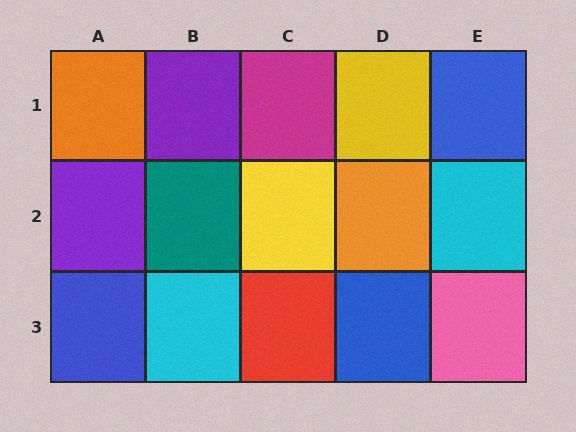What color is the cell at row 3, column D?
Blue.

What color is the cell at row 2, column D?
Orange.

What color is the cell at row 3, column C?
Red.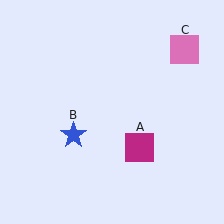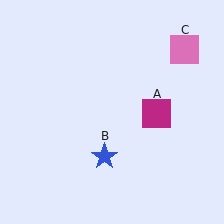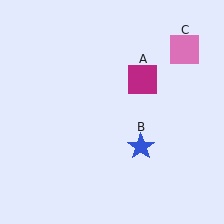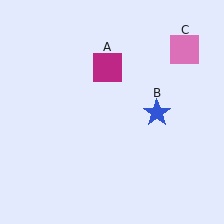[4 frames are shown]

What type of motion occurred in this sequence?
The magenta square (object A), blue star (object B) rotated counterclockwise around the center of the scene.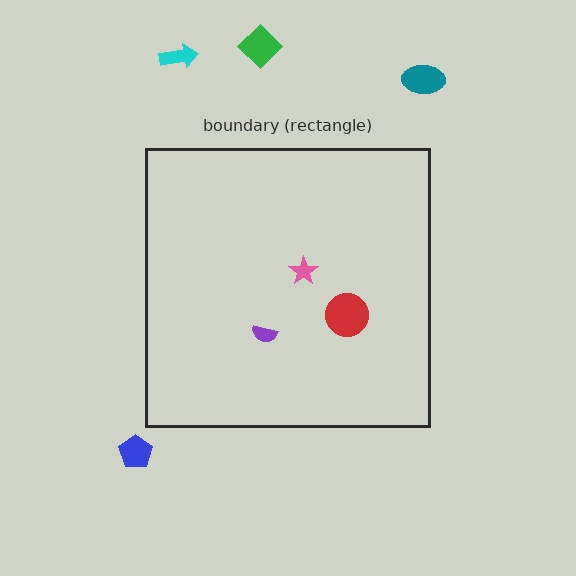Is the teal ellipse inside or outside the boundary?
Outside.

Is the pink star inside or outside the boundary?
Inside.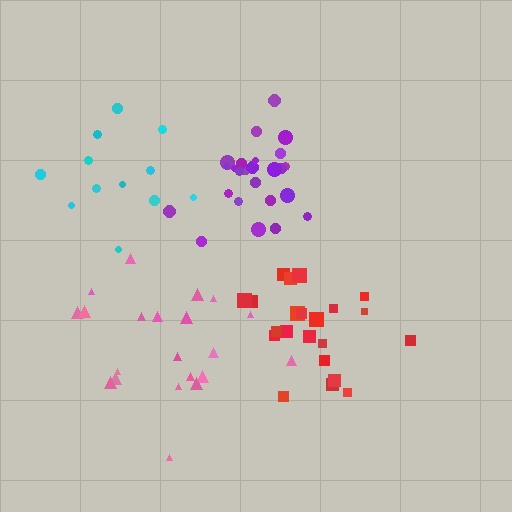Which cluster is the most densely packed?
Purple.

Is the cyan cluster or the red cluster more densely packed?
Red.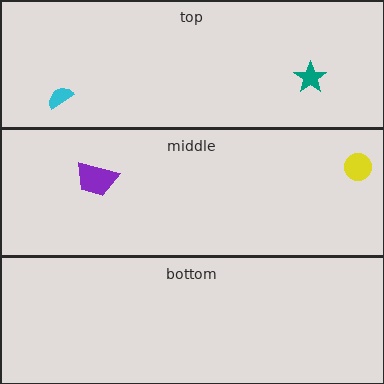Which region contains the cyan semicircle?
The top region.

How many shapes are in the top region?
2.